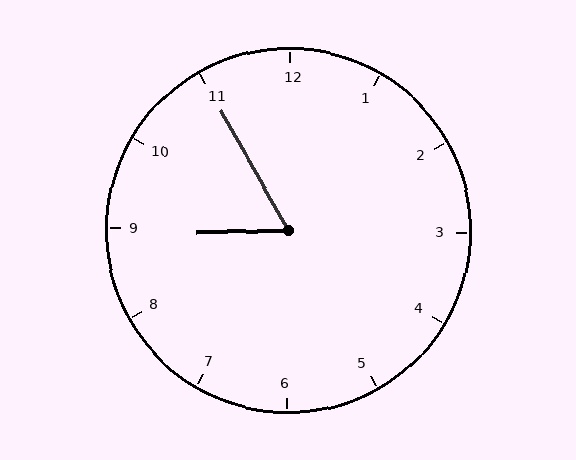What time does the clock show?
8:55.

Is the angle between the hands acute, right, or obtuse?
It is acute.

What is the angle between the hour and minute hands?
Approximately 62 degrees.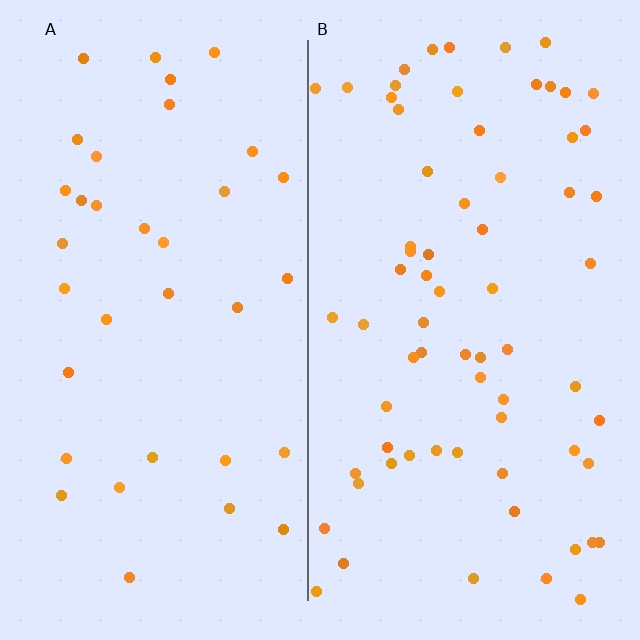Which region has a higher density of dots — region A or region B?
B (the right).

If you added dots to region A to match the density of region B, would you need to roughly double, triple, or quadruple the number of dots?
Approximately double.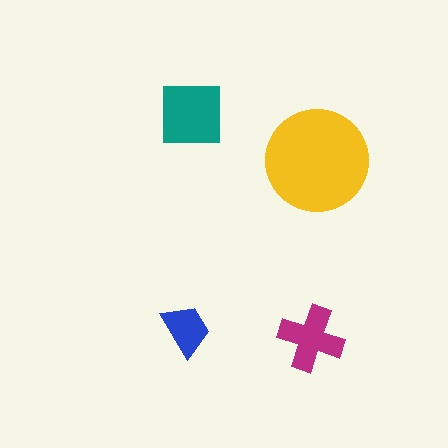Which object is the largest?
The yellow circle.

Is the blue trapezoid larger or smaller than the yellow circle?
Smaller.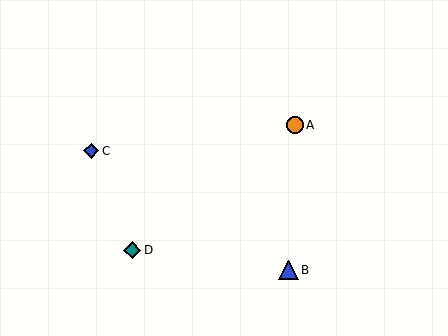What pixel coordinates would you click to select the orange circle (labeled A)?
Click at (295, 125) to select the orange circle A.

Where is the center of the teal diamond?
The center of the teal diamond is at (132, 250).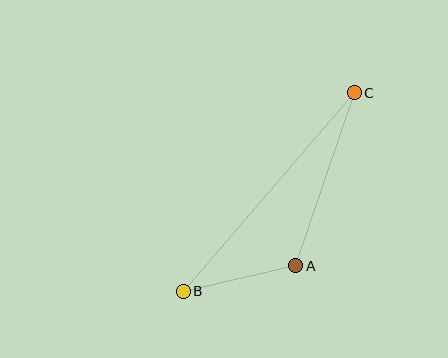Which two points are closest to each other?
Points A and B are closest to each other.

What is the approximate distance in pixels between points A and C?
The distance between A and C is approximately 183 pixels.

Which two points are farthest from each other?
Points B and C are farthest from each other.